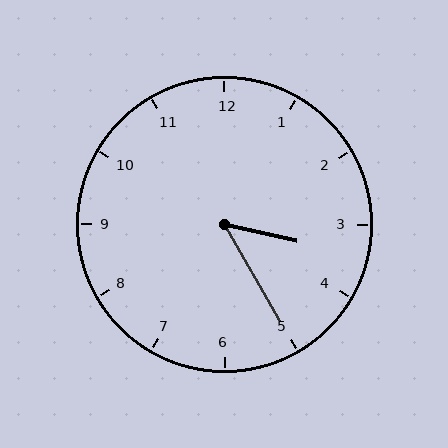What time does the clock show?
3:25.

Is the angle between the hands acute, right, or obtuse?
It is acute.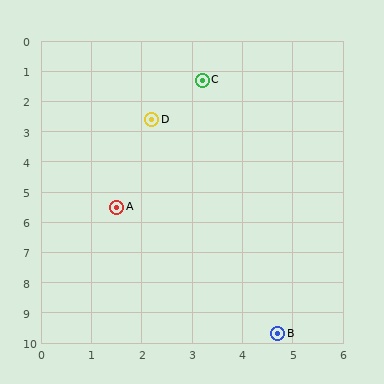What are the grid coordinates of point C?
Point C is at approximately (3.2, 1.3).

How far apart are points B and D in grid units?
Points B and D are about 7.5 grid units apart.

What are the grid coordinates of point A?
Point A is at approximately (1.5, 5.5).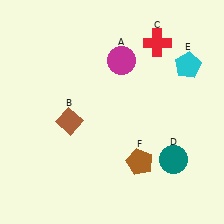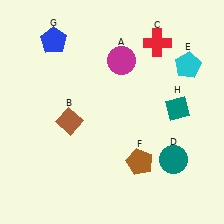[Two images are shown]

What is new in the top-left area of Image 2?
A blue pentagon (G) was added in the top-left area of Image 2.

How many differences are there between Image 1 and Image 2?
There are 2 differences between the two images.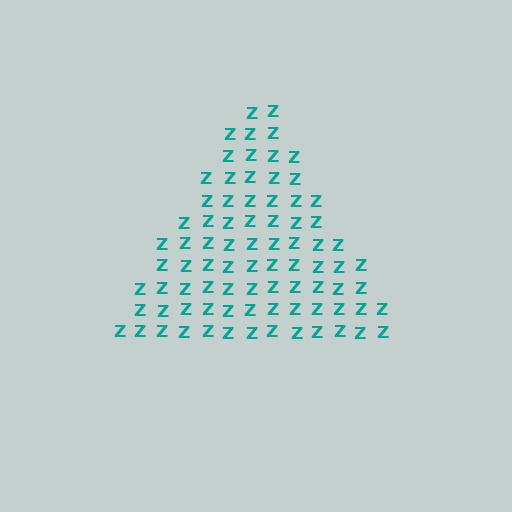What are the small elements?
The small elements are letter Z's.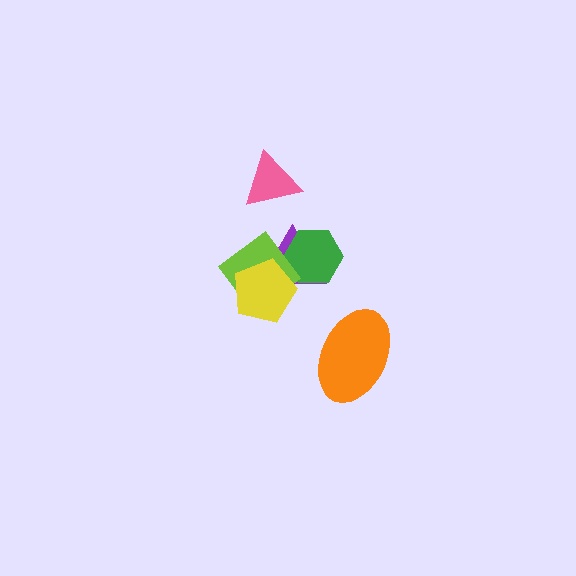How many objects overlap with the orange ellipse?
0 objects overlap with the orange ellipse.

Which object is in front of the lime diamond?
The yellow pentagon is in front of the lime diamond.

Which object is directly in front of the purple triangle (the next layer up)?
The green hexagon is directly in front of the purple triangle.